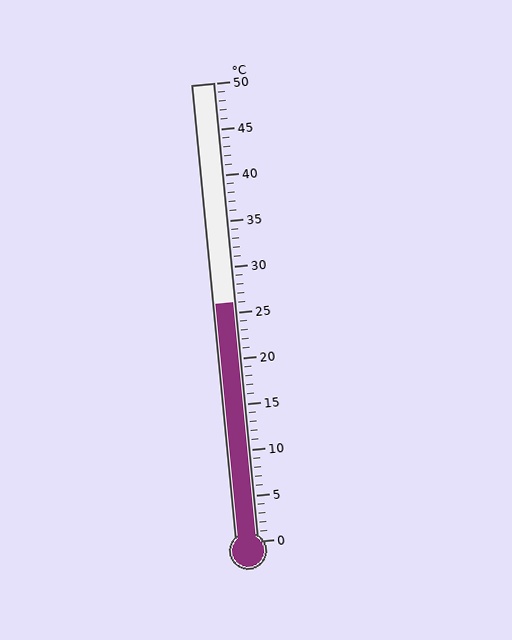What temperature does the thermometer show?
The thermometer shows approximately 26°C.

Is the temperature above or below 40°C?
The temperature is below 40°C.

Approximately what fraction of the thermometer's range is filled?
The thermometer is filled to approximately 50% of its range.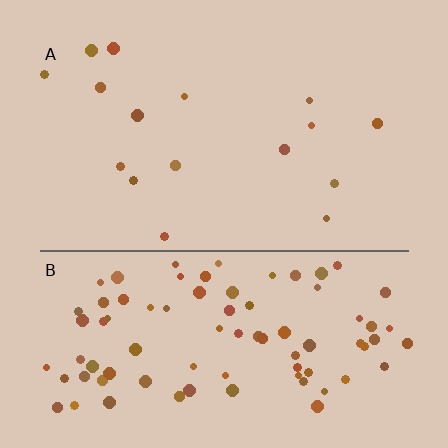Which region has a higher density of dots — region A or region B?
B (the bottom).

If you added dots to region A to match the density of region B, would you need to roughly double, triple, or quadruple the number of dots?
Approximately quadruple.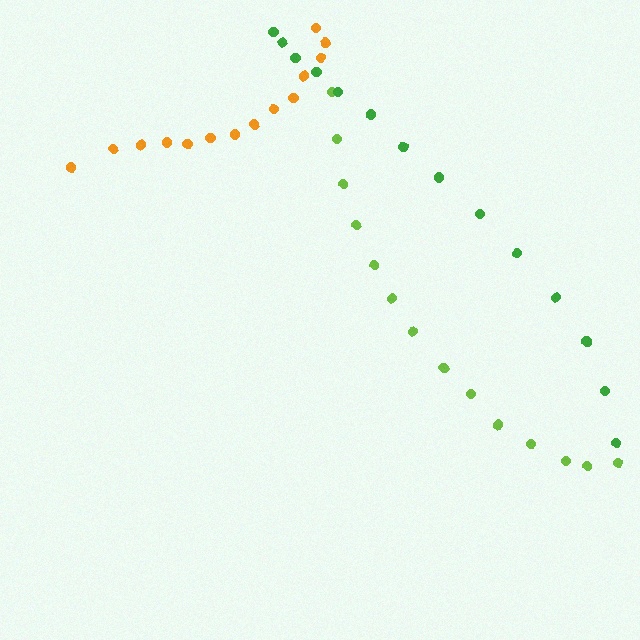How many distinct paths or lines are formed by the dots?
There are 3 distinct paths.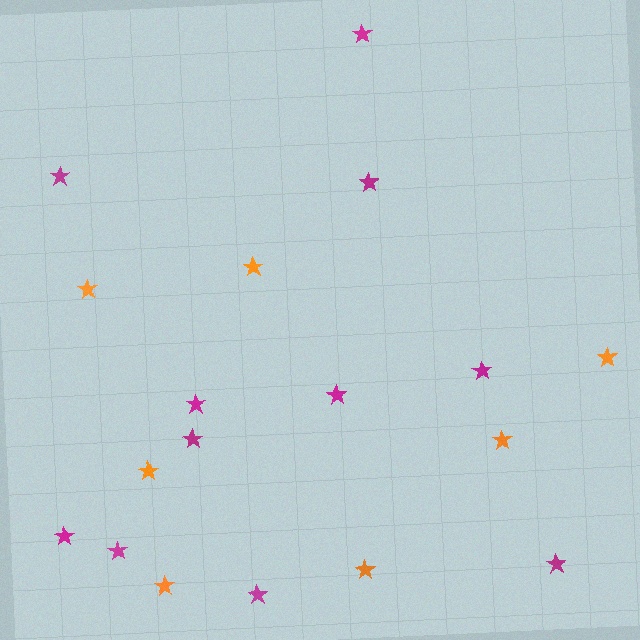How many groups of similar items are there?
There are 2 groups: one group of orange stars (7) and one group of magenta stars (11).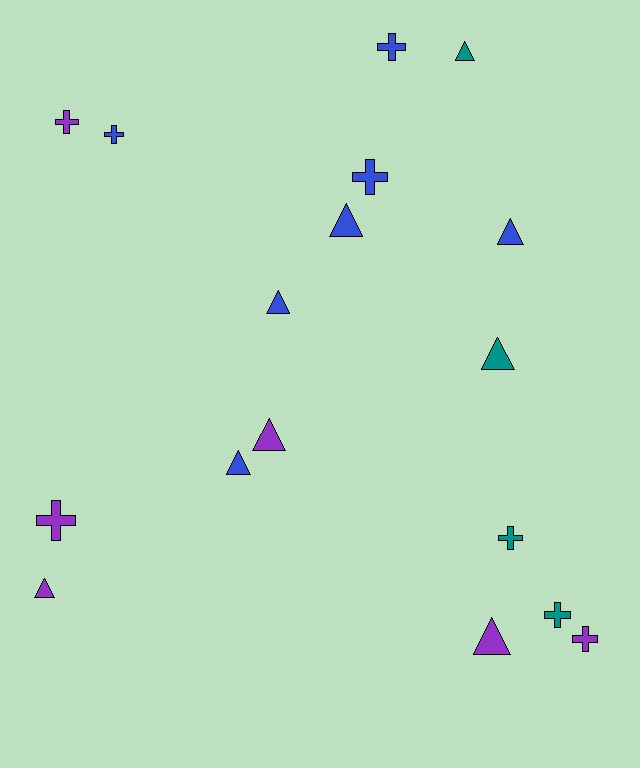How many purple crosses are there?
There are 3 purple crosses.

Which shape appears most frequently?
Triangle, with 9 objects.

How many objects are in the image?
There are 17 objects.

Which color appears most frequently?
Blue, with 7 objects.